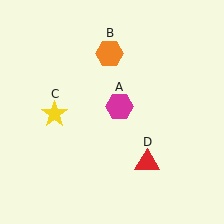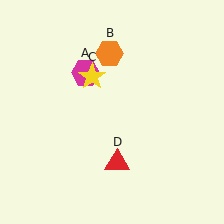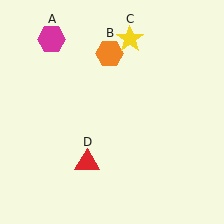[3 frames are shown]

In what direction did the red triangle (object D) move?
The red triangle (object D) moved left.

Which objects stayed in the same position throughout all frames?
Orange hexagon (object B) remained stationary.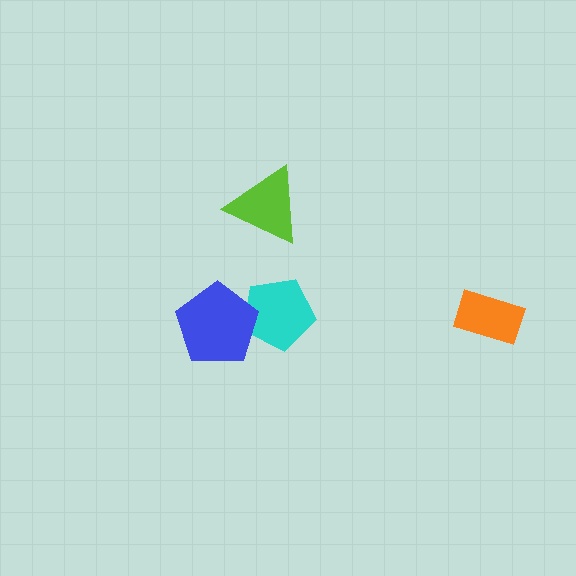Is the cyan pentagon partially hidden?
Yes, it is partially covered by another shape.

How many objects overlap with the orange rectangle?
0 objects overlap with the orange rectangle.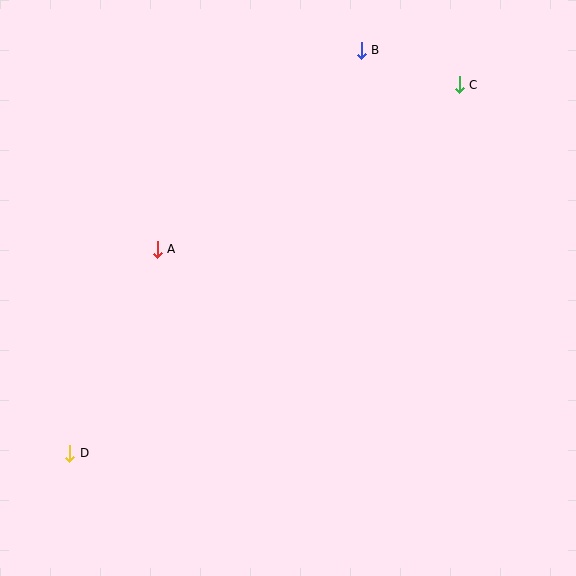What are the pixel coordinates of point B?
Point B is at (361, 50).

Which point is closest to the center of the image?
Point A at (157, 249) is closest to the center.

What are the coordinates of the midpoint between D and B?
The midpoint between D and B is at (215, 252).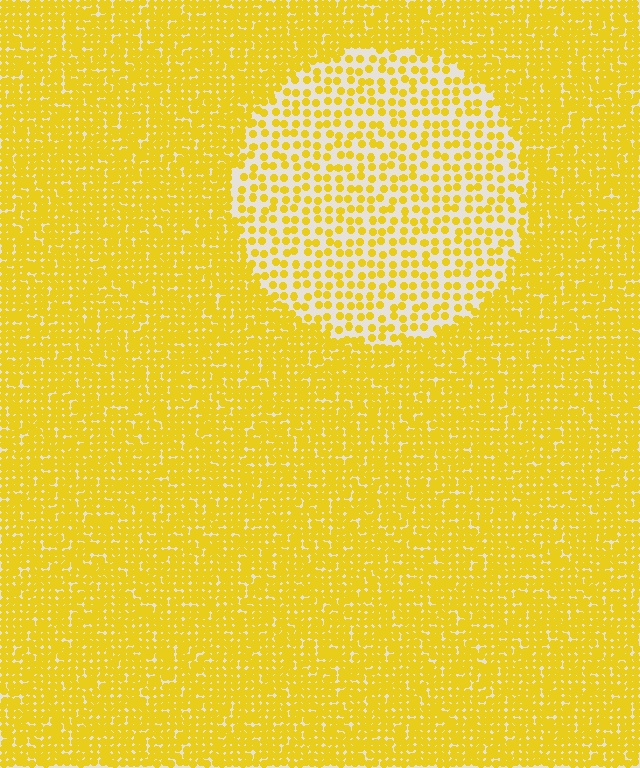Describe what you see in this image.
The image contains small yellow elements arranged at two different densities. A circle-shaped region is visible where the elements are less densely packed than the surrounding area.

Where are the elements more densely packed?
The elements are more densely packed outside the circle boundary.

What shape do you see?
I see a circle.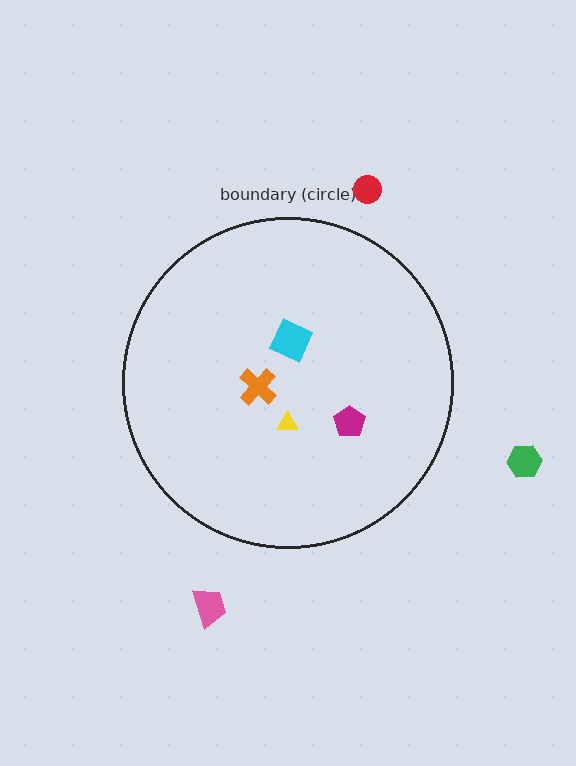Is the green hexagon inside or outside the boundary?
Outside.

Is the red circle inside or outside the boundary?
Outside.